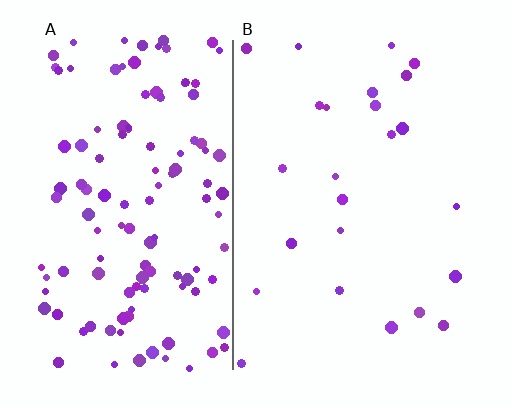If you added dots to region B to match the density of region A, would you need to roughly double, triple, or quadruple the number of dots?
Approximately quadruple.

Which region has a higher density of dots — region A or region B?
A (the left).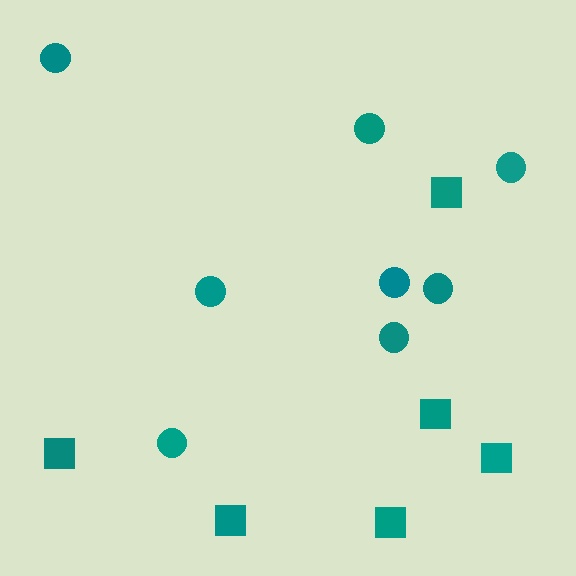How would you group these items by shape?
There are 2 groups: one group of circles (8) and one group of squares (6).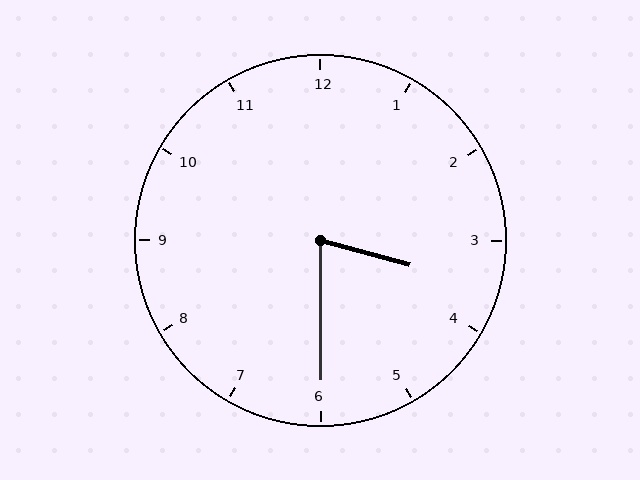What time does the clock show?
3:30.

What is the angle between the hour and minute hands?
Approximately 75 degrees.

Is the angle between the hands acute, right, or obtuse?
It is acute.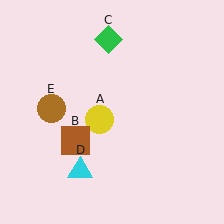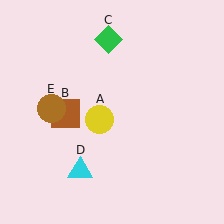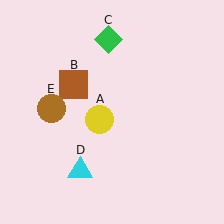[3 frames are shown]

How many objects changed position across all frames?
1 object changed position: brown square (object B).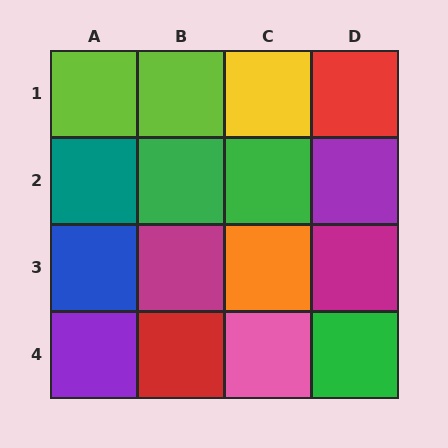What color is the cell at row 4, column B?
Red.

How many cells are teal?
1 cell is teal.